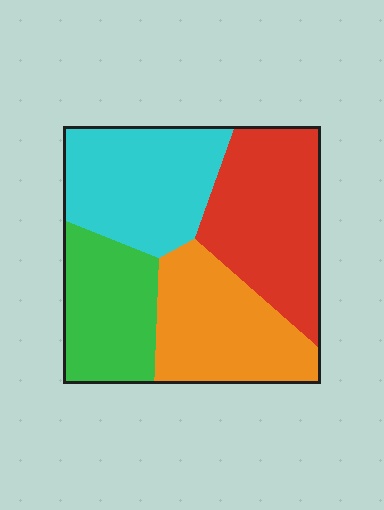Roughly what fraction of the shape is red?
Red covers around 30% of the shape.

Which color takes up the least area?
Green, at roughly 20%.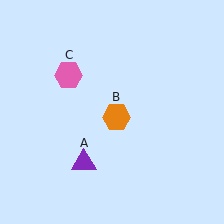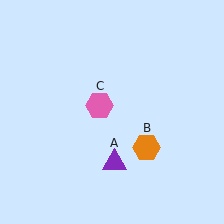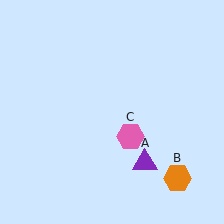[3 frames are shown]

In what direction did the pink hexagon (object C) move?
The pink hexagon (object C) moved down and to the right.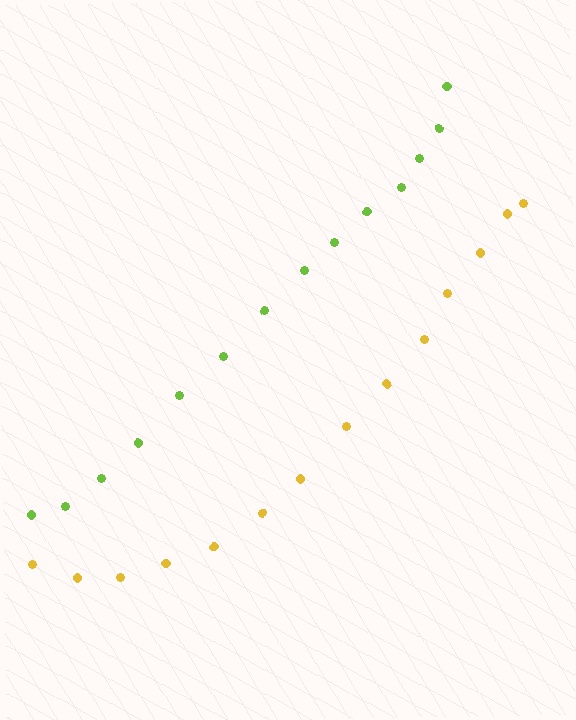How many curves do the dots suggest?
There are 2 distinct paths.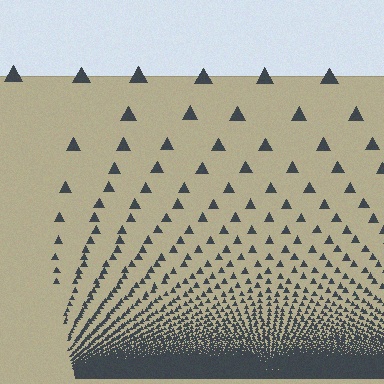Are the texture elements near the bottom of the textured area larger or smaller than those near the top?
Smaller. The gradient is inverted — elements near the bottom are smaller and denser.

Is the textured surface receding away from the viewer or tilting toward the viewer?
The surface appears to tilt toward the viewer. Texture elements get larger and sparser toward the top.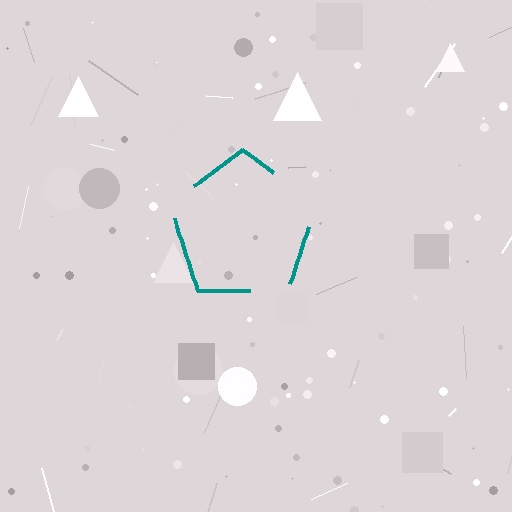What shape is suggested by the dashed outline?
The dashed outline suggests a pentagon.